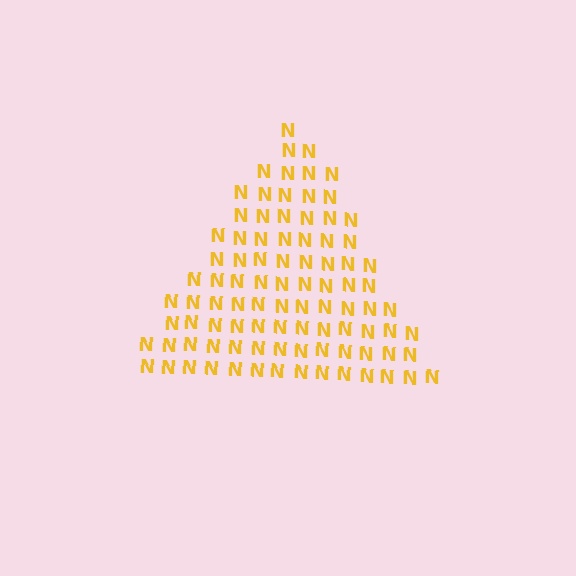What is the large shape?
The large shape is a triangle.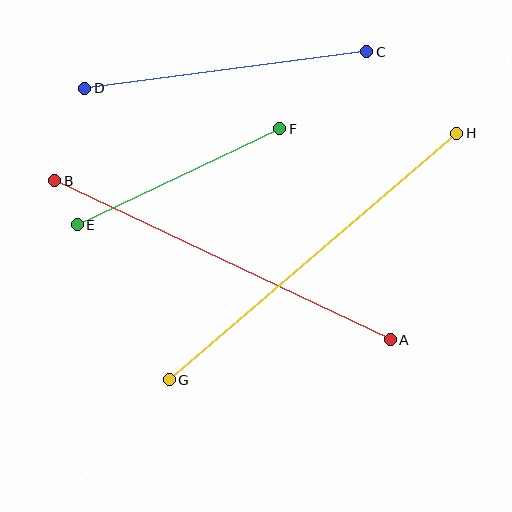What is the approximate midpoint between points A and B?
The midpoint is at approximately (222, 260) pixels.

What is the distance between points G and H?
The distance is approximately 379 pixels.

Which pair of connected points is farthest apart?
Points G and H are farthest apart.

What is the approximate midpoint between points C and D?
The midpoint is at approximately (226, 70) pixels.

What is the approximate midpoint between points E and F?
The midpoint is at approximately (179, 177) pixels.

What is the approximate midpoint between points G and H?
The midpoint is at approximately (313, 257) pixels.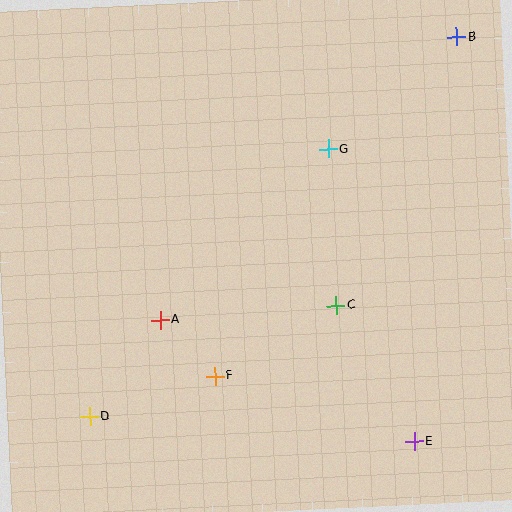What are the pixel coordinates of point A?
Point A is at (160, 320).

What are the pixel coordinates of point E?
Point E is at (414, 442).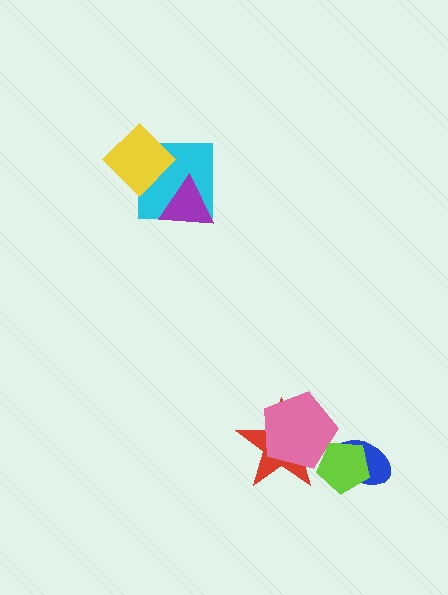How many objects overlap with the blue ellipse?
1 object overlaps with the blue ellipse.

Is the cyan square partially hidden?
Yes, it is partially covered by another shape.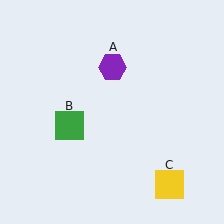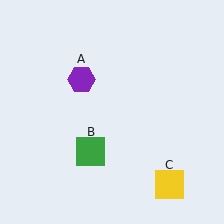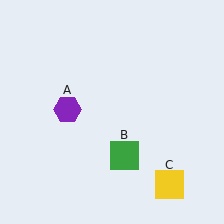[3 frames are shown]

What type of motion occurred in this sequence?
The purple hexagon (object A), green square (object B) rotated counterclockwise around the center of the scene.